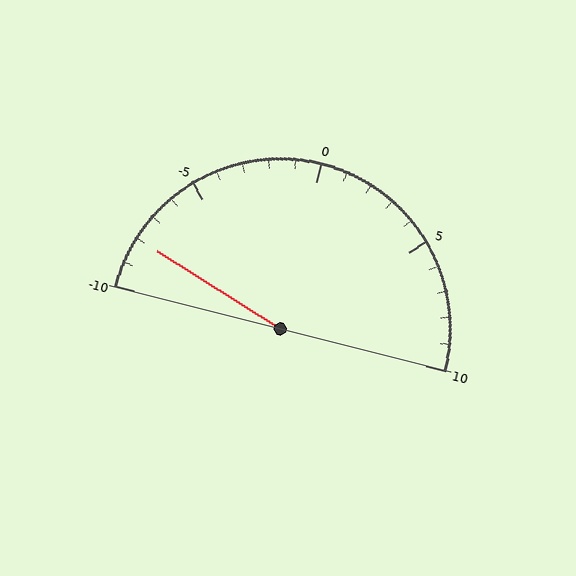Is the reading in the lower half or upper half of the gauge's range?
The reading is in the lower half of the range (-10 to 10).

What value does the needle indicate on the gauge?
The needle indicates approximately -8.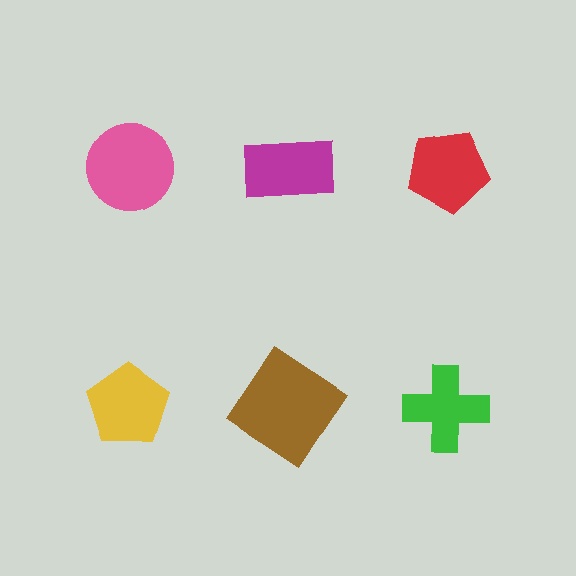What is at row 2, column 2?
A brown diamond.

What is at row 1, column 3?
A red pentagon.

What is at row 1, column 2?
A magenta rectangle.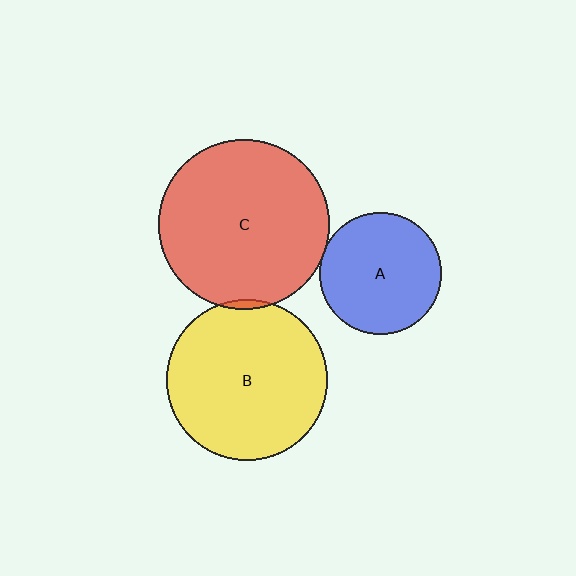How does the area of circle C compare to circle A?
Approximately 1.9 times.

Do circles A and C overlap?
Yes.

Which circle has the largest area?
Circle C (red).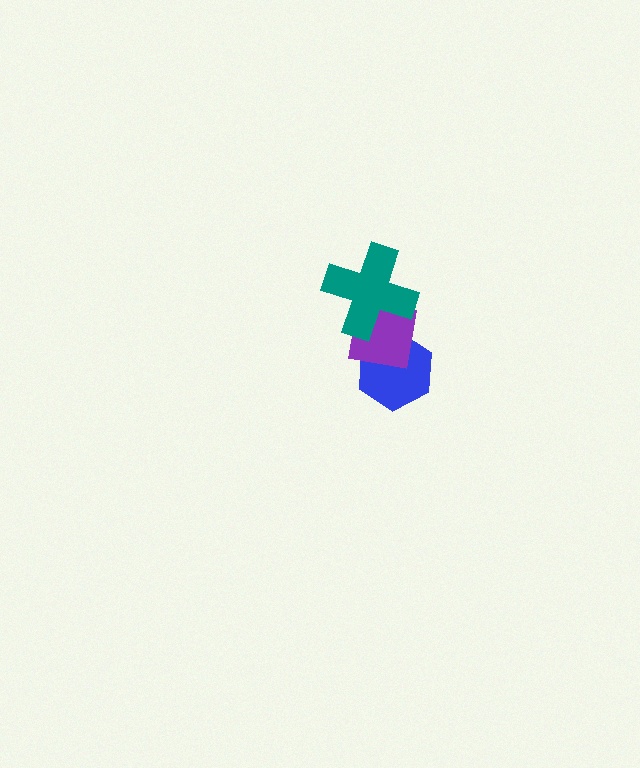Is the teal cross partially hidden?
No, no other shape covers it.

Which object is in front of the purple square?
The teal cross is in front of the purple square.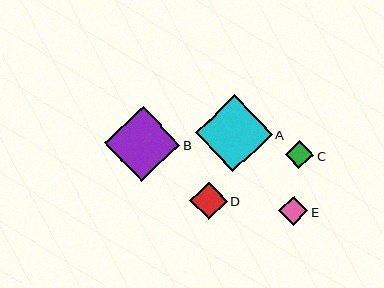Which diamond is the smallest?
Diamond C is the smallest with a size of approximately 29 pixels.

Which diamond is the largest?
Diamond A is the largest with a size of approximately 76 pixels.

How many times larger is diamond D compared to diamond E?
Diamond D is approximately 1.3 times the size of diamond E.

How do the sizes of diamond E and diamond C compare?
Diamond E and diamond C are approximately the same size.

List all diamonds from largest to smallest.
From largest to smallest: A, B, D, E, C.